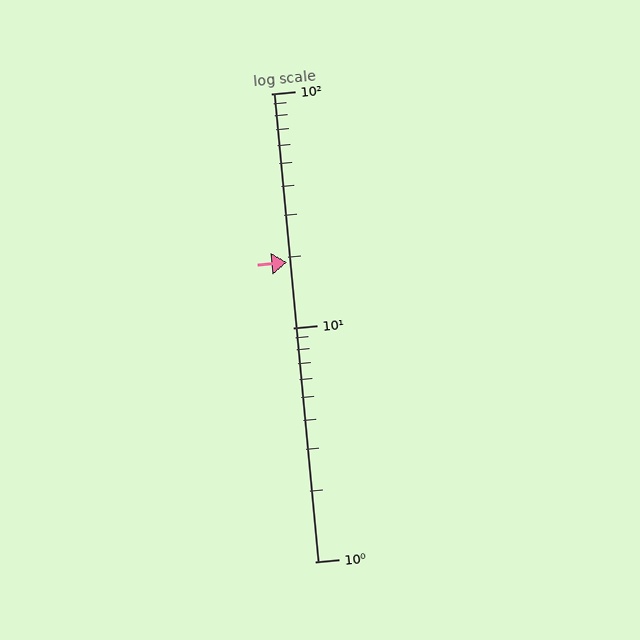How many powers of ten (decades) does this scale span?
The scale spans 2 decades, from 1 to 100.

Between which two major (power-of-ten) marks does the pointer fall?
The pointer is between 10 and 100.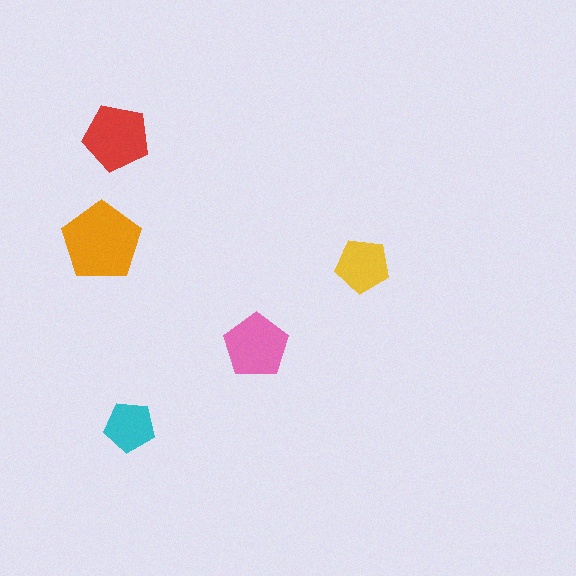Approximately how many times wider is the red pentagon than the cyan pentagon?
About 1.5 times wider.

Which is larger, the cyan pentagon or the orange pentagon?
The orange one.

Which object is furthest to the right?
The yellow pentagon is rightmost.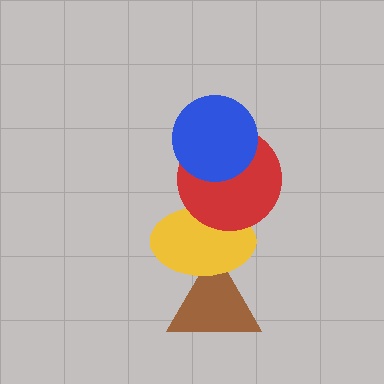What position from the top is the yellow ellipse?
The yellow ellipse is 3rd from the top.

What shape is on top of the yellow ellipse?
The red circle is on top of the yellow ellipse.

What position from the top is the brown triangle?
The brown triangle is 4th from the top.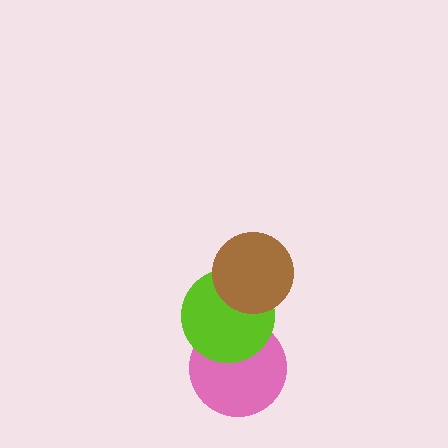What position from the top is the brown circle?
The brown circle is 1st from the top.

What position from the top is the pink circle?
The pink circle is 3rd from the top.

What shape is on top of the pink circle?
The lime circle is on top of the pink circle.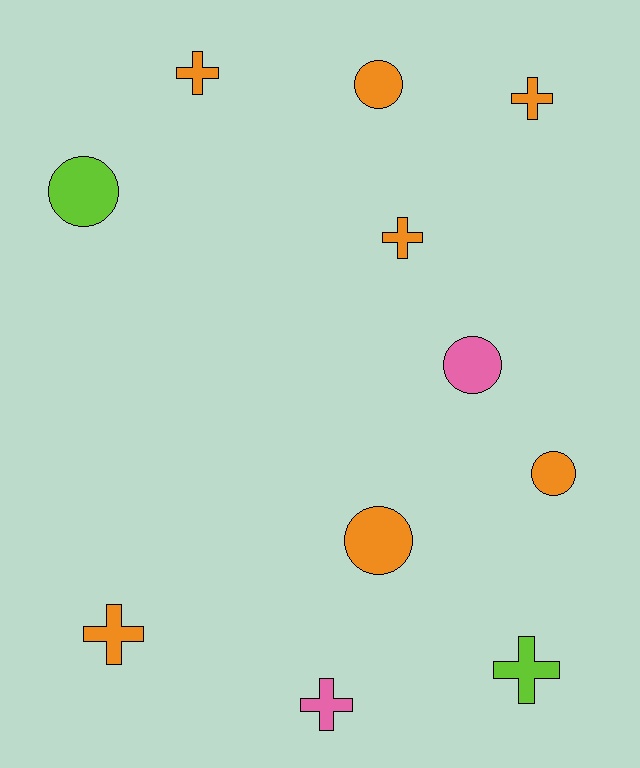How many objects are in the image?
There are 11 objects.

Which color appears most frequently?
Orange, with 7 objects.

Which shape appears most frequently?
Cross, with 6 objects.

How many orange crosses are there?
There are 4 orange crosses.